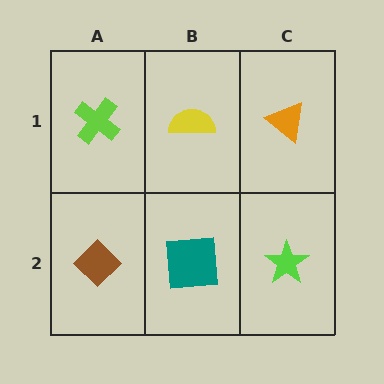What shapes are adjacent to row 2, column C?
An orange triangle (row 1, column C), a teal square (row 2, column B).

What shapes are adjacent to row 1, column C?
A lime star (row 2, column C), a yellow semicircle (row 1, column B).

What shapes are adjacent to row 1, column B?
A teal square (row 2, column B), a lime cross (row 1, column A), an orange triangle (row 1, column C).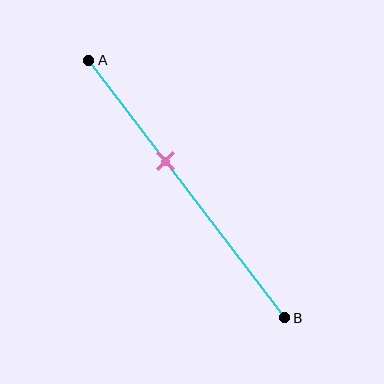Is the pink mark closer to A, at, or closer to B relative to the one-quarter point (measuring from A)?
The pink mark is closer to point B than the one-quarter point of segment AB.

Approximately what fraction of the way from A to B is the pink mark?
The pink mark is approximately 40% of the way from A to B.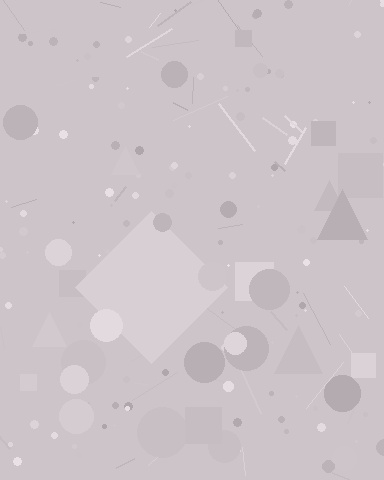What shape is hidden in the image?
A diamond is hidden in the image.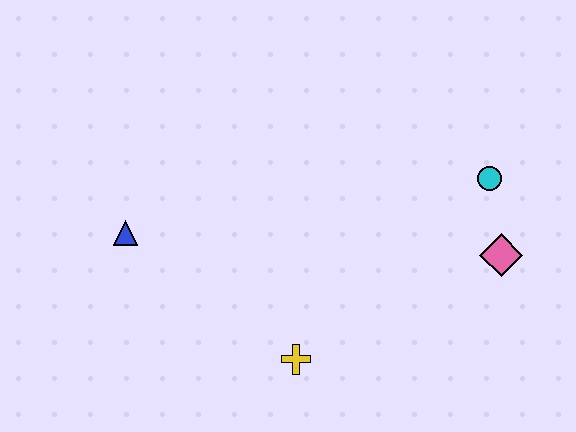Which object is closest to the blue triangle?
The yellow cross is closest to the blue triangle.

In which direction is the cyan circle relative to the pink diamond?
The cyan circle is above the pink diamond.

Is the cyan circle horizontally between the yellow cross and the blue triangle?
No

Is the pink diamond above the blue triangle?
No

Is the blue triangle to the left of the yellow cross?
Yes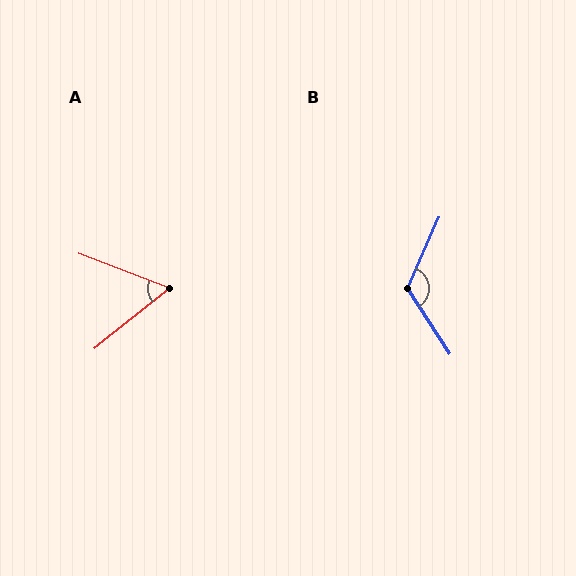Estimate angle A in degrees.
Approximately 60 degrees.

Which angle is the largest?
B, at approximately 124 degrees.